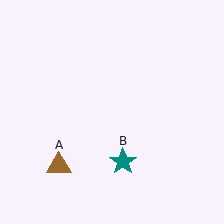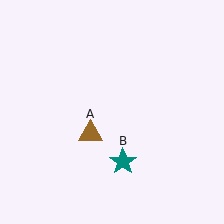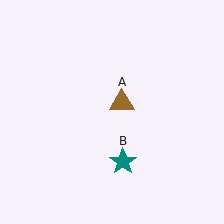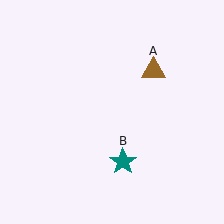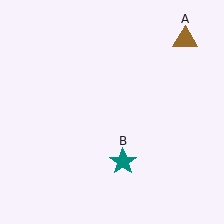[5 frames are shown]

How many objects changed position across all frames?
1 object changed position: brown triangle (object A).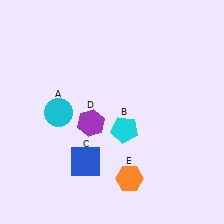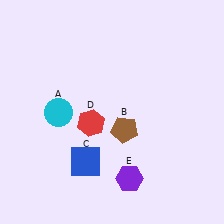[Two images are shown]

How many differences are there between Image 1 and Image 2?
There are 3 differences between the two images.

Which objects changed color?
B changed from cyan to brown. D changed from purple to red. E changed from orange to purple.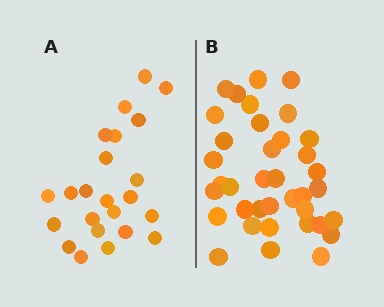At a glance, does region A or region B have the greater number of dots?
Region B (the right region) has more dots.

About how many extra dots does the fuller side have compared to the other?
Region B has approximately 15 more dots than region A.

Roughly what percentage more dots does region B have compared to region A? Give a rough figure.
About 60% more.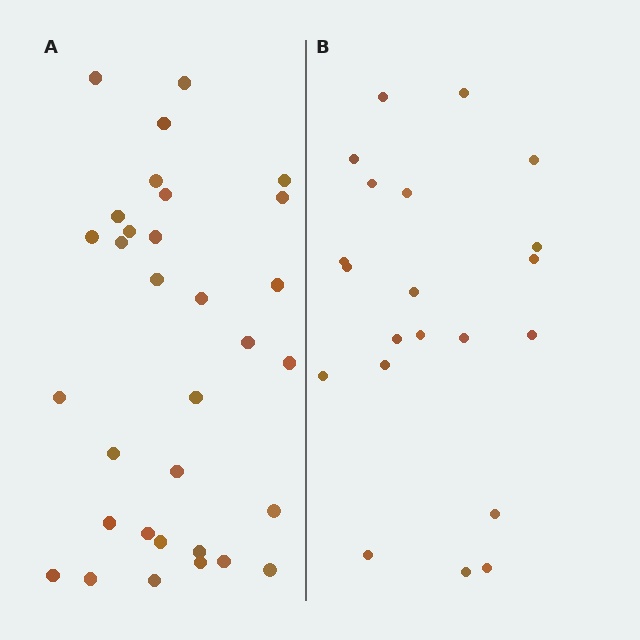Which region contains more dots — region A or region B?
Region A (the left region) has more dots.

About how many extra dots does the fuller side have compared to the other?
Region A has roughly 12 or so more dots than region B.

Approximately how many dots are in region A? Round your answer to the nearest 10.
About 30 dots. (The exact count is 32, which rounds to 30.)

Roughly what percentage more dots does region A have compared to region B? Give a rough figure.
About 50% more.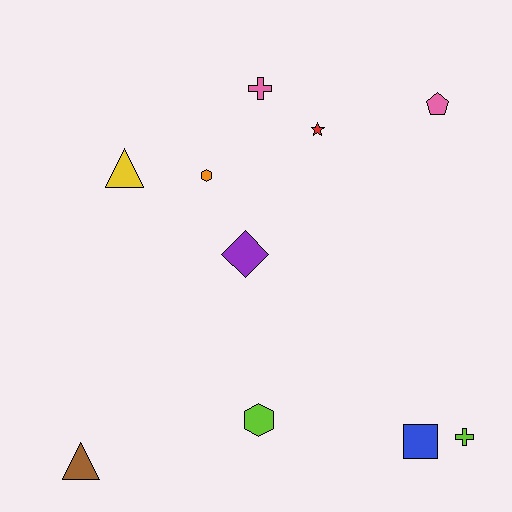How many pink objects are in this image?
There are 2 pink objects.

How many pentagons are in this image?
There is 1 pentagon.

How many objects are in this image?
There are 10 objects.